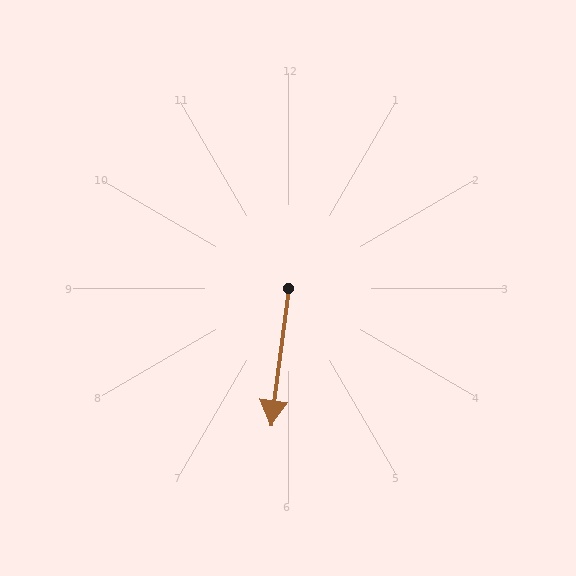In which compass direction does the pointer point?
South.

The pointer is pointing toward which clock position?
Roughly 6 o'clock.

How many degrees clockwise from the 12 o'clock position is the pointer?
Approximately 187 degrees.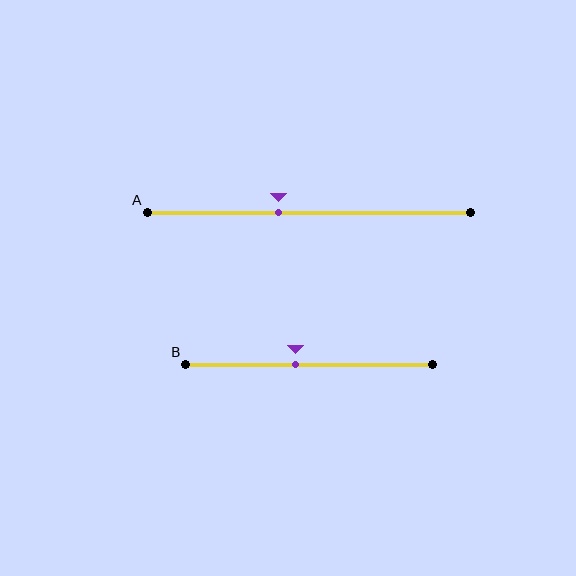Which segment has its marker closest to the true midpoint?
Segment B has its marker closest to the true midpoint.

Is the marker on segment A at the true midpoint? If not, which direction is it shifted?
No, the marker on segment A is shifted to the left by about 10% of the segment length.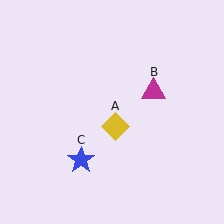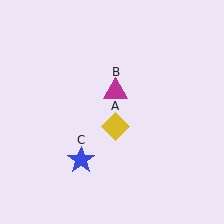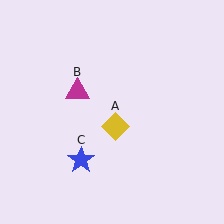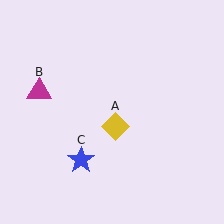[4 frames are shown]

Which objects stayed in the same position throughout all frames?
Yellow diamond (object A) and blue star (object C) remained stationary.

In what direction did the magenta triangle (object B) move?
The magenta triangle (object B) moved left.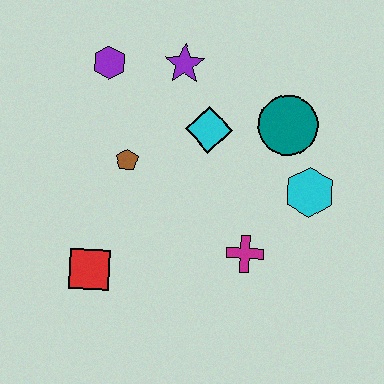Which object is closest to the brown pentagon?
The cyan diamond is closest to the brown pentagon.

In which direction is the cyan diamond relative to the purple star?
The cyan diamond is below the purple star.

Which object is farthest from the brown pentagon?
The cyan hexagon is farthest from the brown pentagon.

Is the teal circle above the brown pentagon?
Yes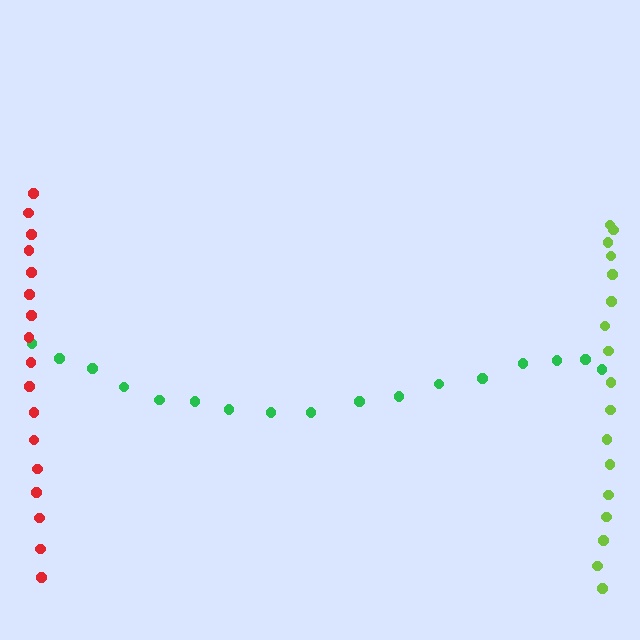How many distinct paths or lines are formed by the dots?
There are 3 distinct paths.